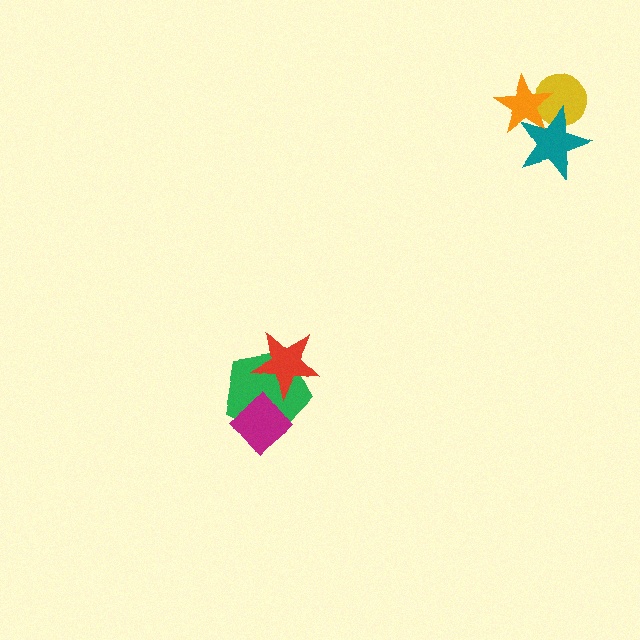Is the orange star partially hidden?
No, no other shape covers it.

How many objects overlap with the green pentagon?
2 objects overlap with the green pentagon.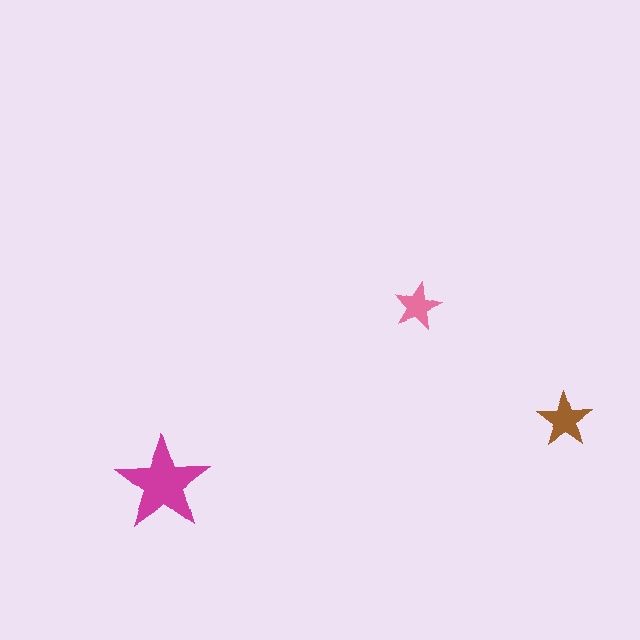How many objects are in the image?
There are 3 objects in the image.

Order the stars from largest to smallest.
the magenta one, the brown one, the pink one.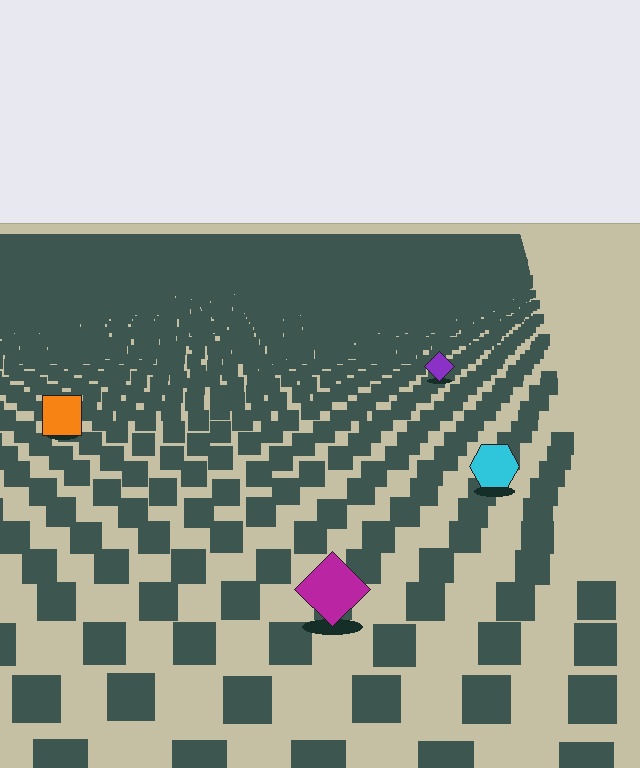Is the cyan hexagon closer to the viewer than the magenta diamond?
No. The magenta diamond is closer — you can tell from the texture gradient: the ground texture is coarser near it.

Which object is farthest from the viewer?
The purple diamond is farthest from the viewer. It appears smaller and the ground texture around it is denser.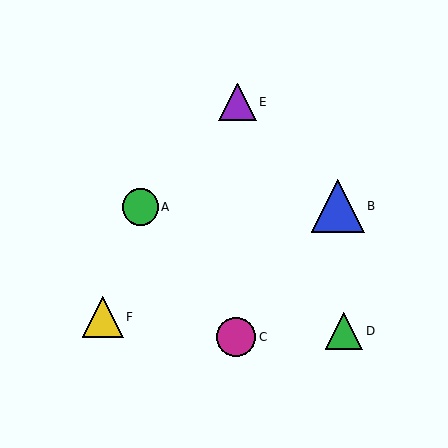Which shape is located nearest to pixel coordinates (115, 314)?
The yellow triangle (labeled F) at (103, 317) is nearest to that location.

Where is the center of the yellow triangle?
The center of the yellow triangle is at (103, 317).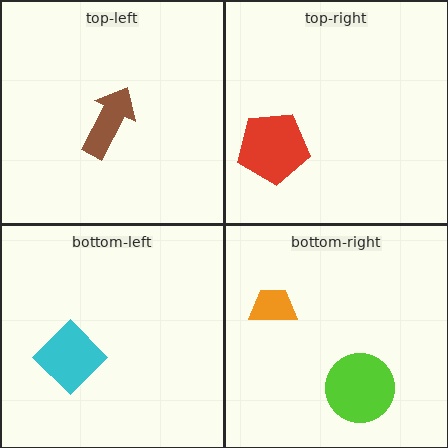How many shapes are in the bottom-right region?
2.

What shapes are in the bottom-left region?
The cyan diamond.